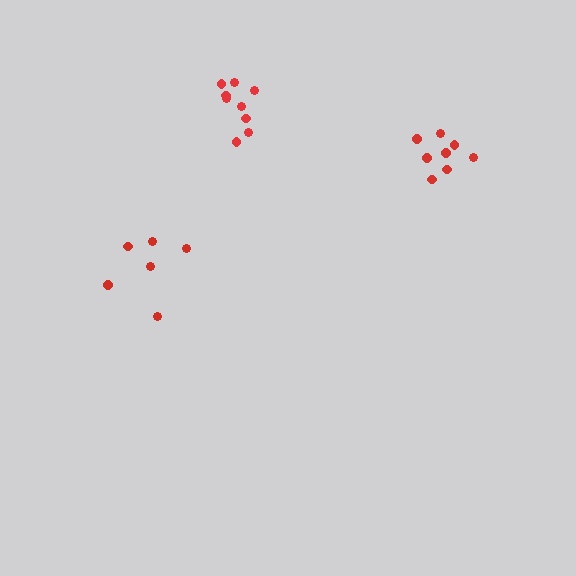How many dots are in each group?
Group 1: 9 dots, Group 2: 6 dots, Group 3: 8 dots (23 total).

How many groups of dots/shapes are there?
There are 3 groups.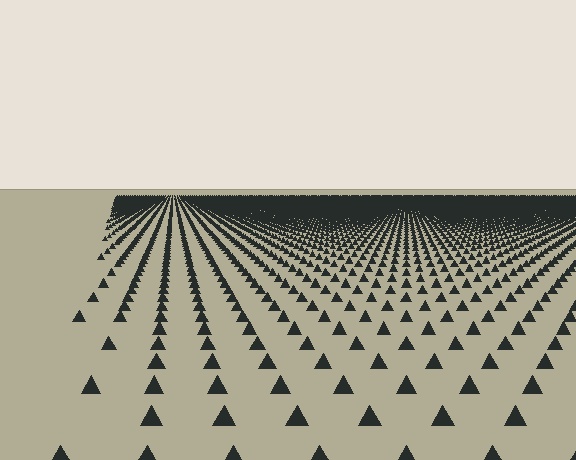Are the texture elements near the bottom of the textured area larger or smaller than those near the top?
Larger. Near the bottom, elements are closer to the viewer and appear at a bigger on-screen size.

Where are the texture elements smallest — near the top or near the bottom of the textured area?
Near the top.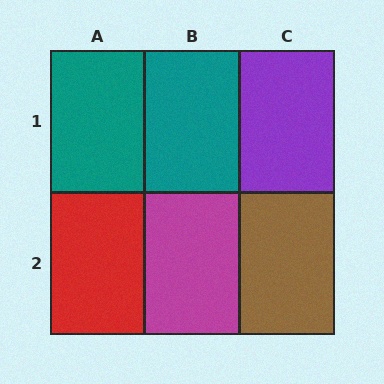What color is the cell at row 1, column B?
Teal.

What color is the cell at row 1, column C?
Purple.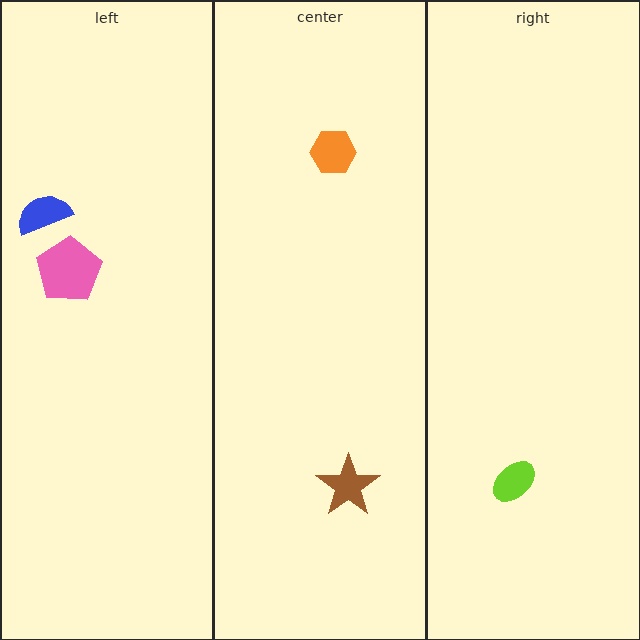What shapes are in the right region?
The lime ellipse.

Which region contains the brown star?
The center region.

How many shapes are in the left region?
2.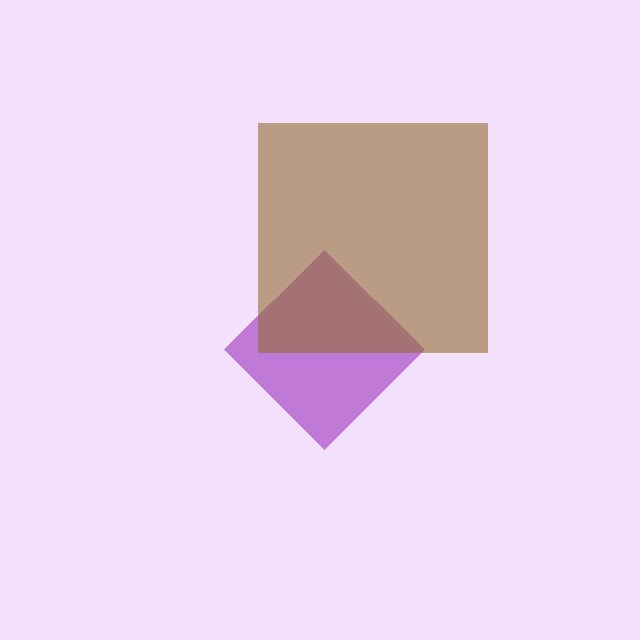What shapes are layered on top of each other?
The layered shapes are: a purple diamond, a brown square.